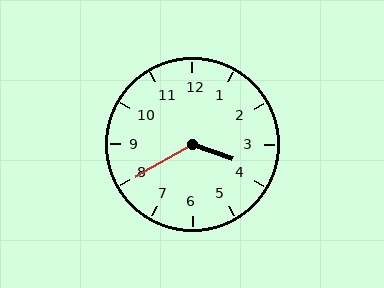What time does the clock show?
3:40.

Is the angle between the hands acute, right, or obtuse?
It is obtuse.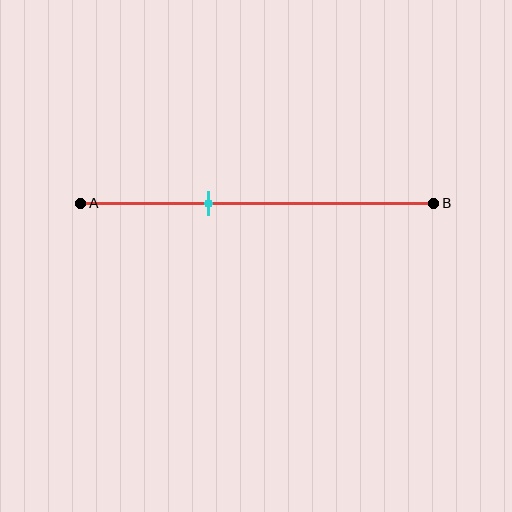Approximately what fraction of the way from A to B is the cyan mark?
The cyan mark is approximately 35% of the way from A to B.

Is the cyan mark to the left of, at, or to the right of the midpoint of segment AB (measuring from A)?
The cyan mark is to the left of the midpoint of segment AB.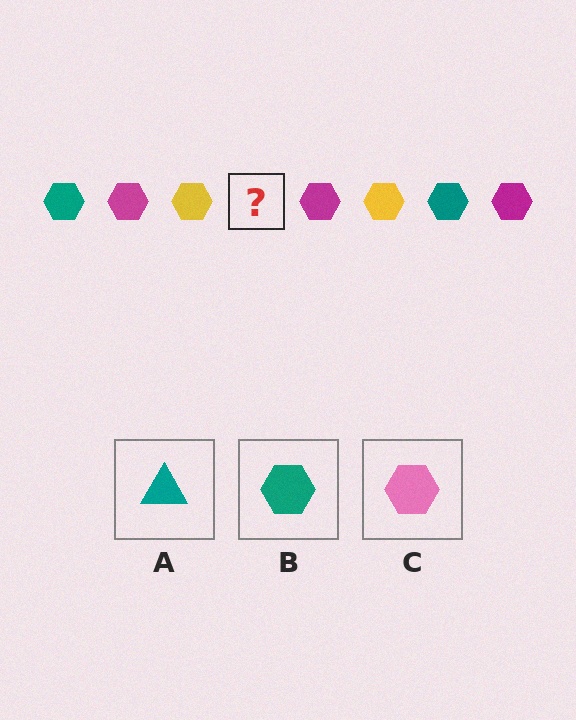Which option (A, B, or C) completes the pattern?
B.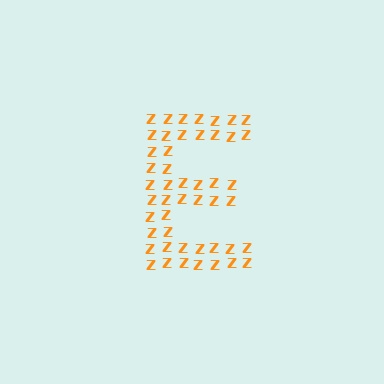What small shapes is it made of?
It is made of small letter Z's.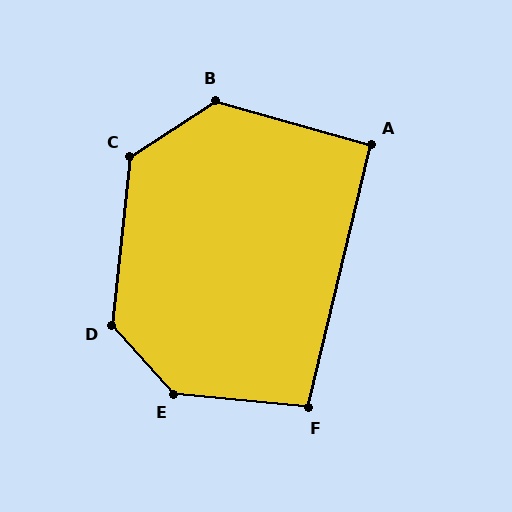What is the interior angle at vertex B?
Approximately 131 degrees (obtuse).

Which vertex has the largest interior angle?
E, at approximately 138 degrees.